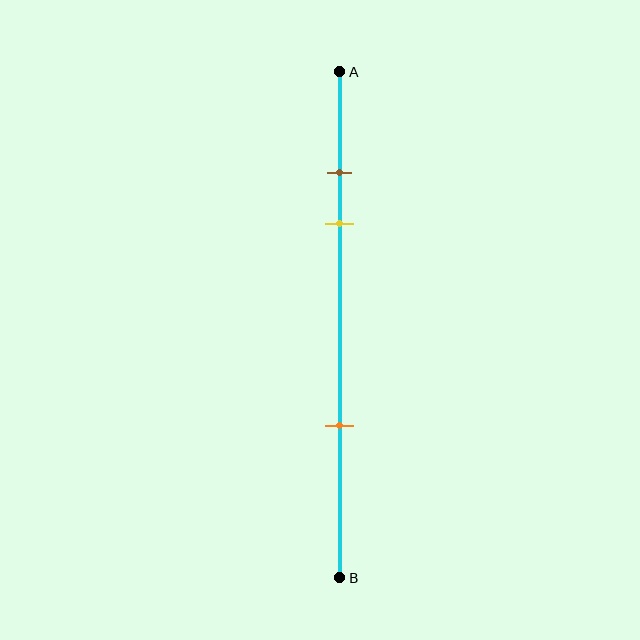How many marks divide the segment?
There are 3 marks dividing the segment.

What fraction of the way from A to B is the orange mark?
The orange mark is approximately 70% (0.7) of the way from A to B.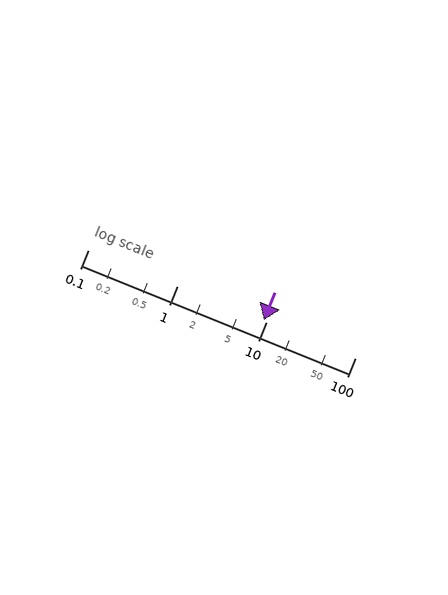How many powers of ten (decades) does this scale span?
The scale spans 3 decades, from 0.1 to 100.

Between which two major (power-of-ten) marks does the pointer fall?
The pointer is between 1 and 10.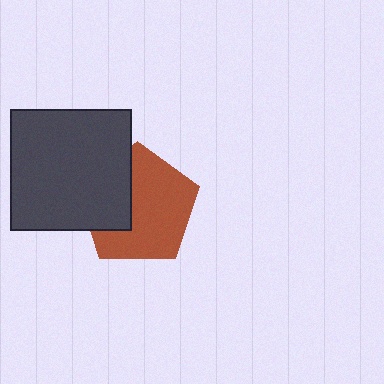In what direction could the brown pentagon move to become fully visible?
The brown pentagon could move right. That would shift it out from behind the dark gray square entirely.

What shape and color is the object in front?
The object in front is a dark gray square.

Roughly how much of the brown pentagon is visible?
Most of it is visible (roughly 67%).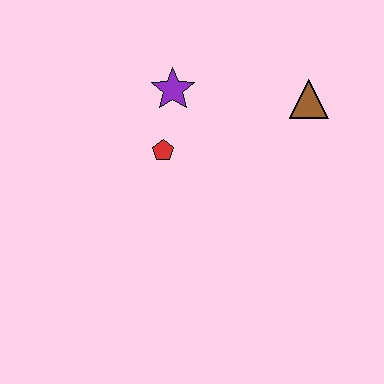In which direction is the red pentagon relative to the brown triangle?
The red pentagon is to the left of the brown triangle.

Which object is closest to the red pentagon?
The purple star is closest to the red pentagon.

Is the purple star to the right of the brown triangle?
No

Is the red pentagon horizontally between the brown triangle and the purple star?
No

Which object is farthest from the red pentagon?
The brown triangle is farthest from the red pentagon.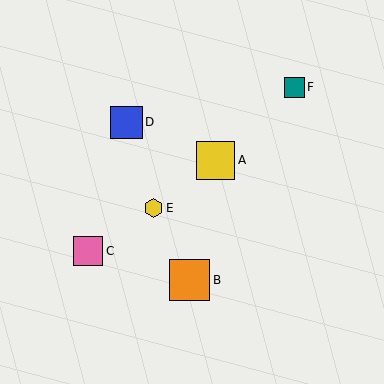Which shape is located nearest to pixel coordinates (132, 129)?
The blue square (labeled D) at (126, 122) is nearest to that location.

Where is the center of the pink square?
The center of the pink square is at (88, 251).